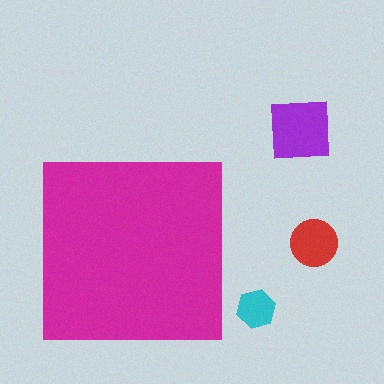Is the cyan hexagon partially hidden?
No, the cyan hexagon is fully visible.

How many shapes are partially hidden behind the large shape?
0 shapes are partially hidden.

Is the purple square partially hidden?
No, the purple square is fully visible.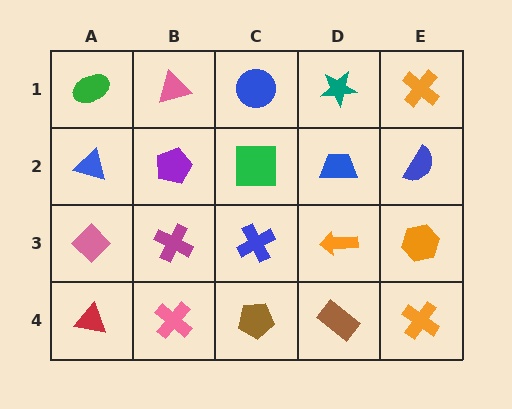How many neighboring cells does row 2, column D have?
4.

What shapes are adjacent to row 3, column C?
A green square (row 2, column C), a brown pentagon (row 4, column C), a magenta cross (row 3, column B), an orange arrow (row 3, column D).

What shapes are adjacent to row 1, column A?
A blue triangle (row 2, column A), a pink triangle (row 1, column B).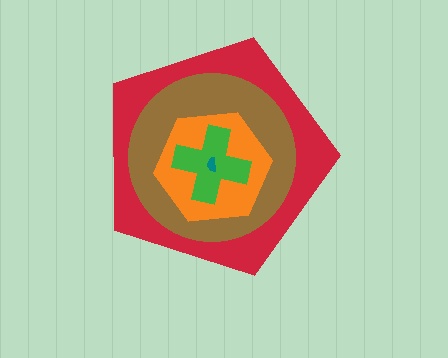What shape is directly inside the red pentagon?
The brown circle.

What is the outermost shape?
The red pentagon.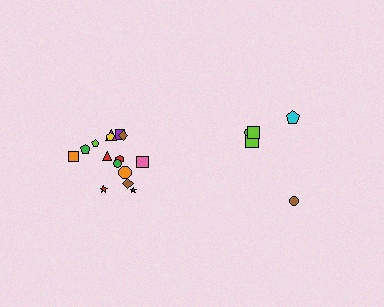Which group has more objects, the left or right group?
The left group.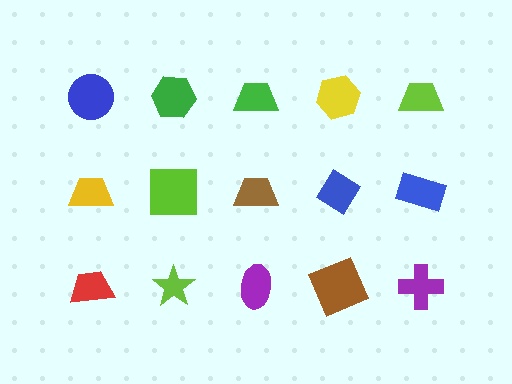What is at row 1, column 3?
A green trapezoid.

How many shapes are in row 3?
5 shapes.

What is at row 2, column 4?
A blue diamond.